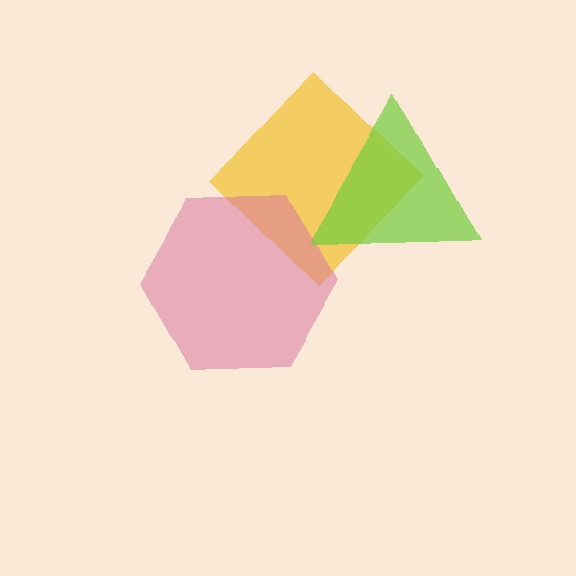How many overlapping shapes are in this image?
There are 3 overlapping shapes in the image.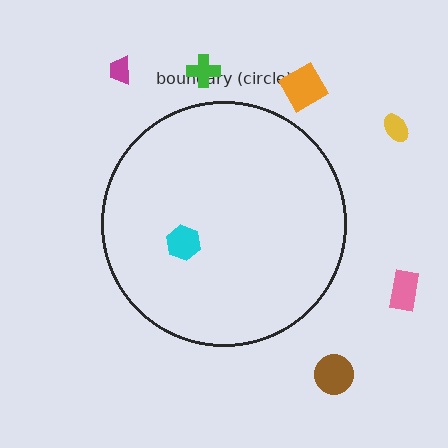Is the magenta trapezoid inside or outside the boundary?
Outside.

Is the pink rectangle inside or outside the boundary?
Outside.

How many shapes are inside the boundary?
1 inside, 6 outside.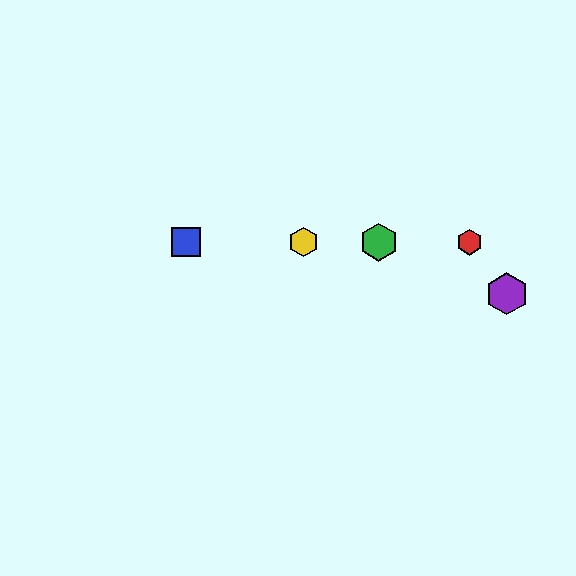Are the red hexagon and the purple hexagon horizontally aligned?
No, the red hexagon is at y≈242 and the purple hexagon is at y≈294.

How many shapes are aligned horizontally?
4 shapes (the red hexagon, the blue square, the green hexagon, the yellow hexagon) are aligned horizontally.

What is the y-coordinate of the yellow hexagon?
The yellow hexagon is at y≈242.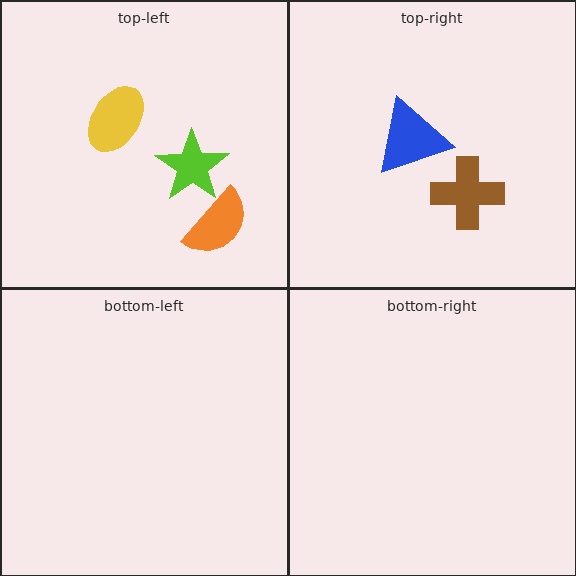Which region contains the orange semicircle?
The top-left region.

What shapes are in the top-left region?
The yellow ellipse, the lime star, the orange semicircle.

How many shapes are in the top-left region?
3.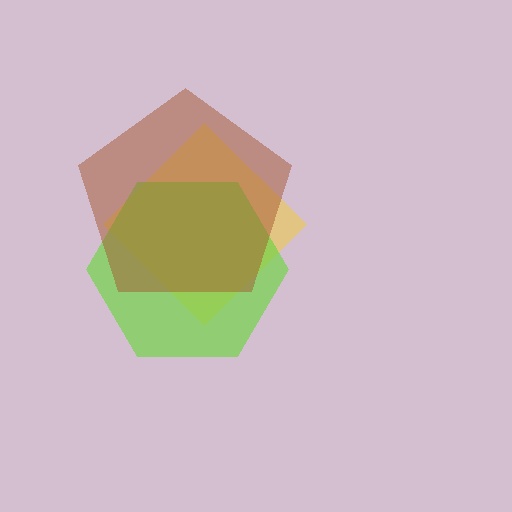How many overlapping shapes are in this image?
There are 3 overlapping shapes in the image.